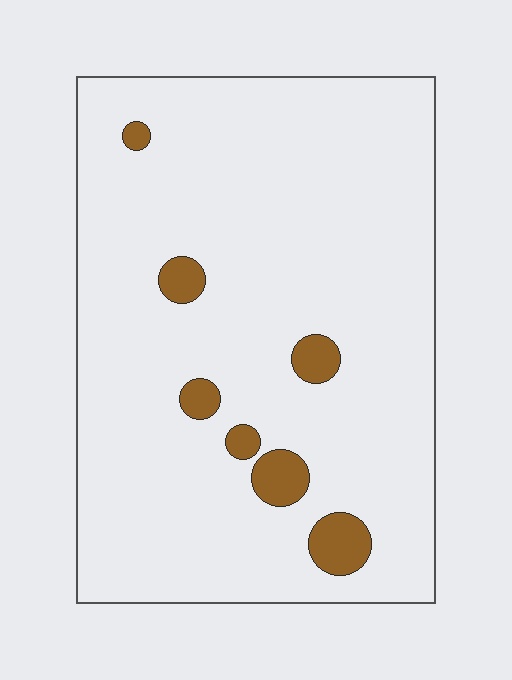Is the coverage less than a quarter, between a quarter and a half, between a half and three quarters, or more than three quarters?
Less than a quarter.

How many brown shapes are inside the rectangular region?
7.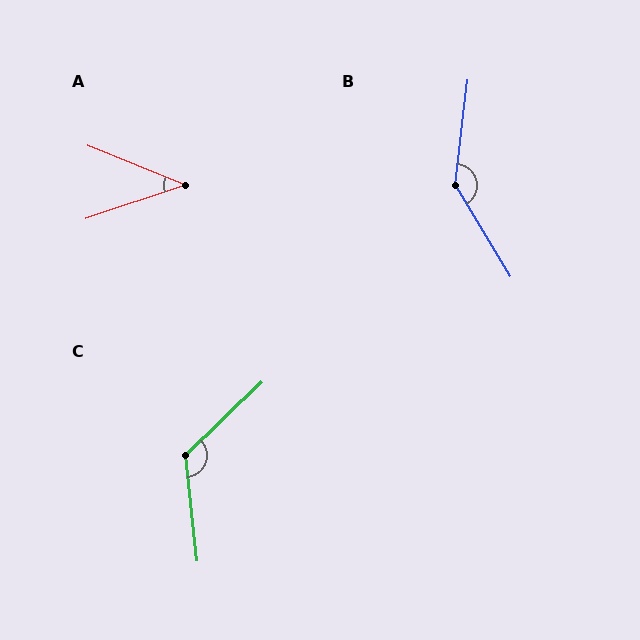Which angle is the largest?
B, at approximately 142 degrees.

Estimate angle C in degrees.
Approximately 127 degrees.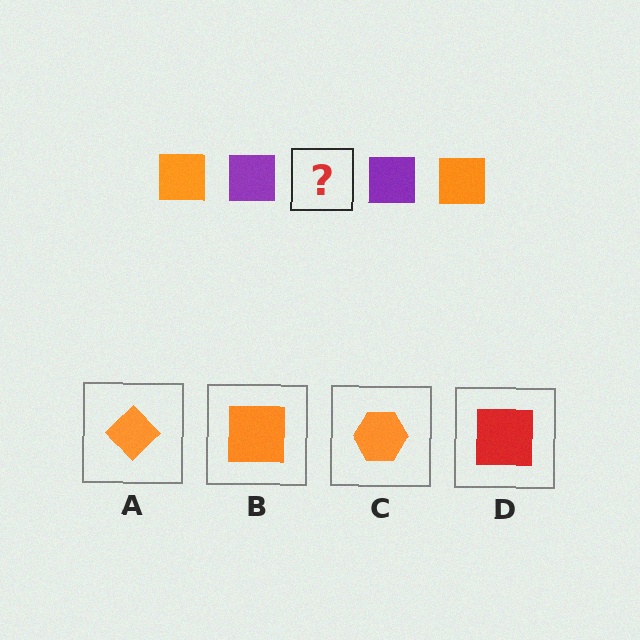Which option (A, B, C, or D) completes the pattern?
B.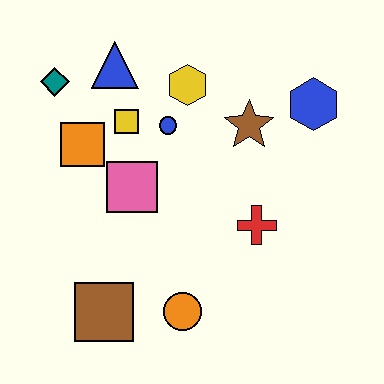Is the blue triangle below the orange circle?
No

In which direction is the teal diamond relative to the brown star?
The teal diamond is to the left of the brown star.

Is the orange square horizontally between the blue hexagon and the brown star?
No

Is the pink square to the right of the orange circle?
No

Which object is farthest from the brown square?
The blue hexagon is farthest from the brown square.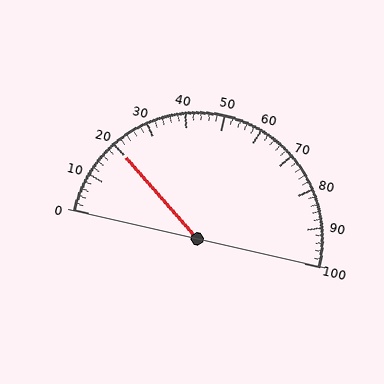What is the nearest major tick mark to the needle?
The nearest major tick mark is 20.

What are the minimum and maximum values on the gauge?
The gauge ranges from 0 to 100.